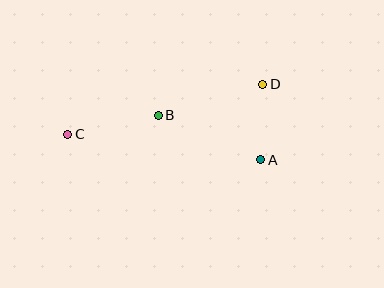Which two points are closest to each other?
Points A and D are closest to each other.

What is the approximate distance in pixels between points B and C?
The distance between B and C is approximately 93 pixels.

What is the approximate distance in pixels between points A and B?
The distance between A and B is approximately 112 pixels.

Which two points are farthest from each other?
Points C and D are farthest from each other.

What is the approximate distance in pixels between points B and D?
The distance between B and D is approximately 109 pixels.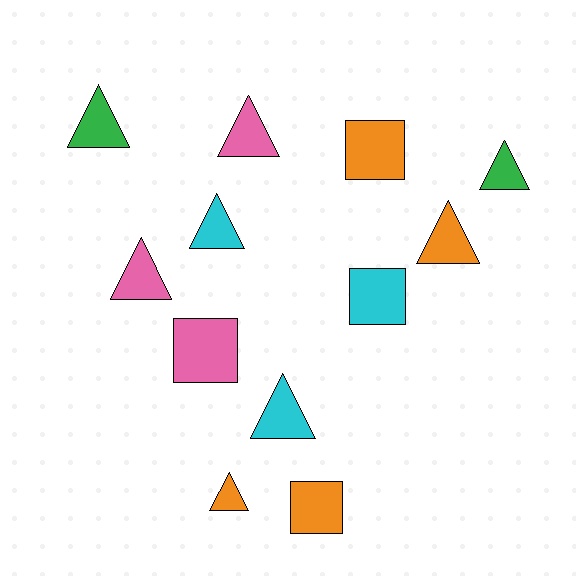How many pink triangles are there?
There are 2 pink triangles.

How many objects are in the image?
There are 12 objects.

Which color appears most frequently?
Orange, with 4 objects.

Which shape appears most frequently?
Triangle, with 8 objects.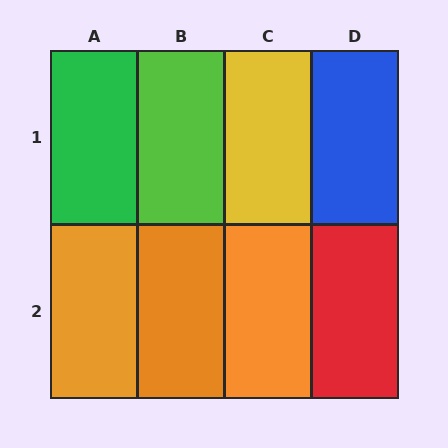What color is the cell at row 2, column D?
Red.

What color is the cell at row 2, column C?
Orange.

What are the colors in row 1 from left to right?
Green, lime, yellow, blue.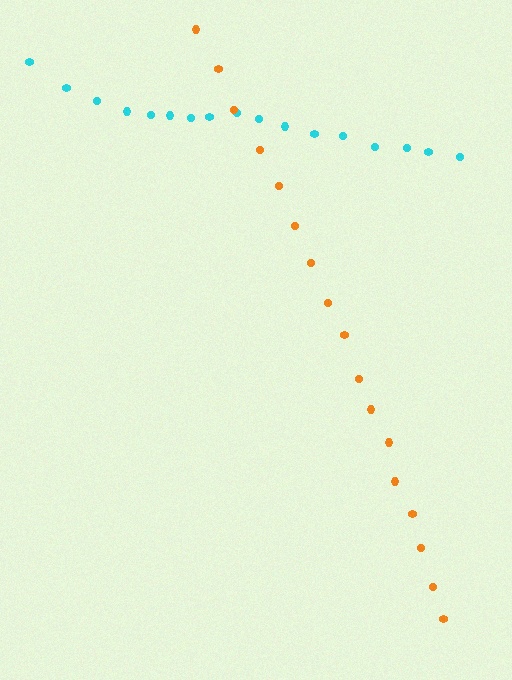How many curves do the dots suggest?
There are 2 distinct paths.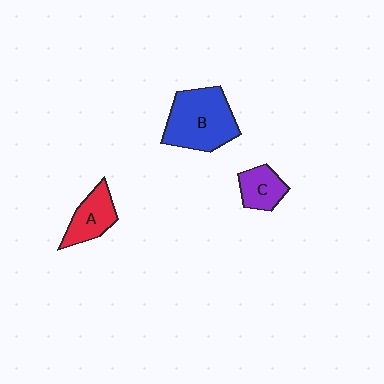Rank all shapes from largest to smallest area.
From largest to smallest: B (blue), A (red), C (purple).